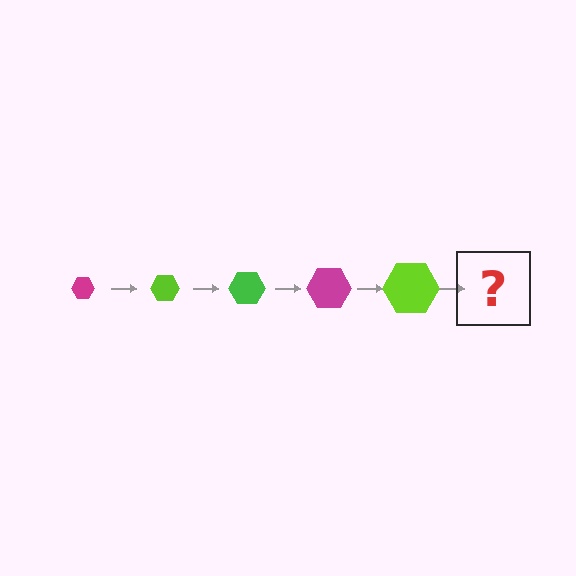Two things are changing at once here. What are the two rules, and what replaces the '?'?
The two rules are that the hexagon grows larger each step and the color cycles through magenta, lime, and green. The '?' should be a green hexagon, larger than the previous one.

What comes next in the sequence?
The next element should be a green hexagon, larger than the previous one.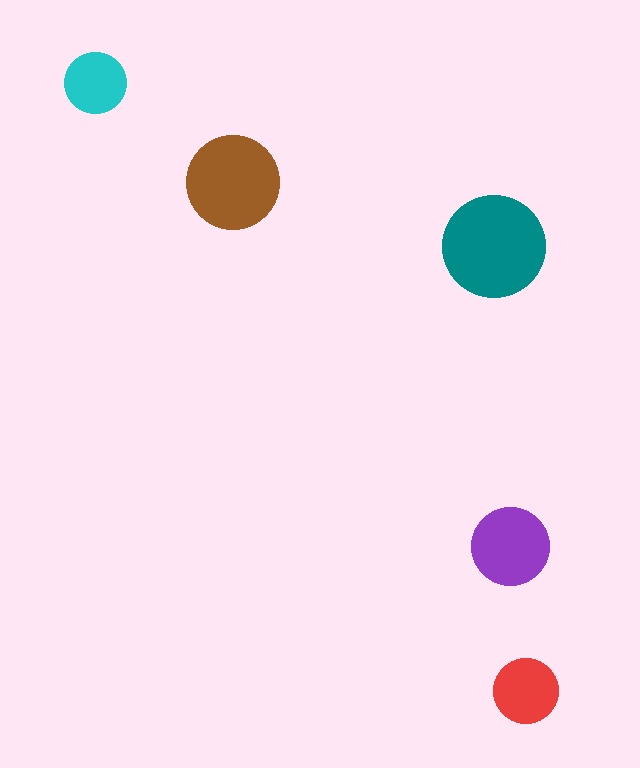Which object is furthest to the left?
The cyan circle is leftmost.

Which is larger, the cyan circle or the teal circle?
The teal one.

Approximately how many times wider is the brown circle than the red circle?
About 1.5 times wider.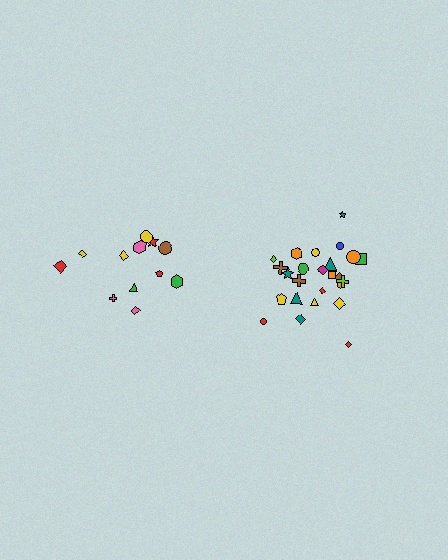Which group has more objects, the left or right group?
The right group.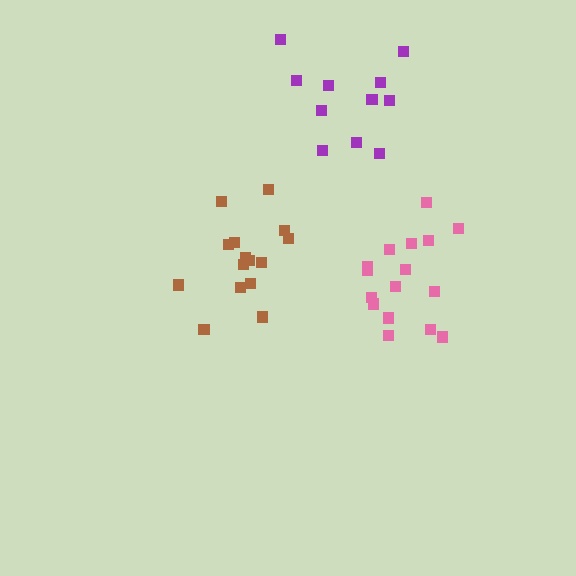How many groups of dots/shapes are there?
There are 3 groups.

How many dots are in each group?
Group 1: 16 dots, Group 2: 16 dots, Group 3: 11 dots (43 total).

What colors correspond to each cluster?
The clusters are colored: pink, brown, purple.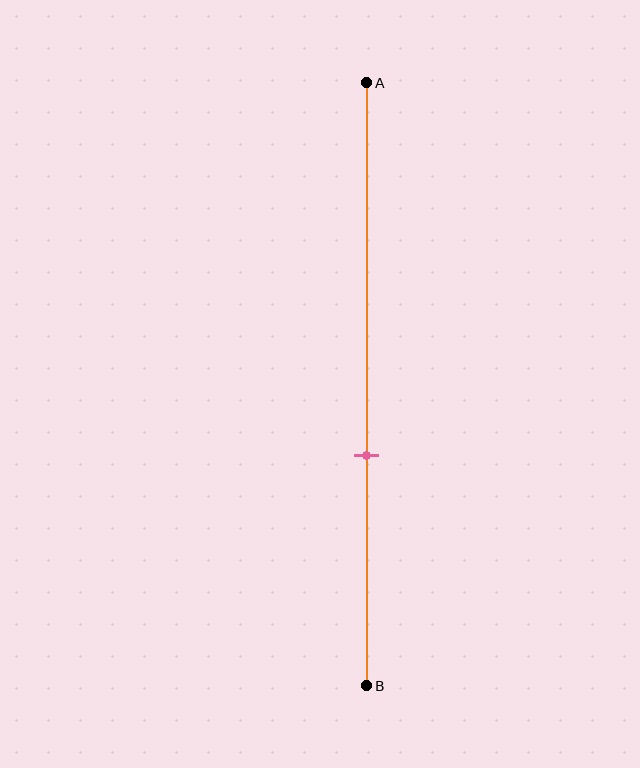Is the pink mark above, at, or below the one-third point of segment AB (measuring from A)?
The pink mark is below the one-third point of segment AB.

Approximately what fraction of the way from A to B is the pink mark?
The pink mark is approximately 60% of the way from A to B.